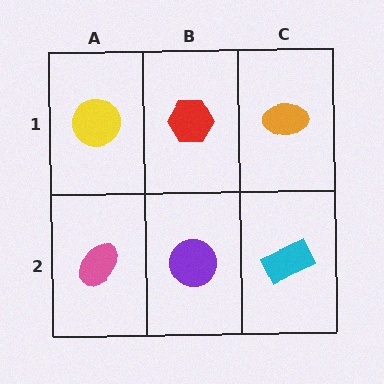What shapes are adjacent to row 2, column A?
A yellow circle (row 1, column A), a purple circle (row 2, column B).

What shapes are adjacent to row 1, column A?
A pink ellipse (row 2, column A), a red hexagon (row 1, column B).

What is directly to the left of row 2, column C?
A purple circle.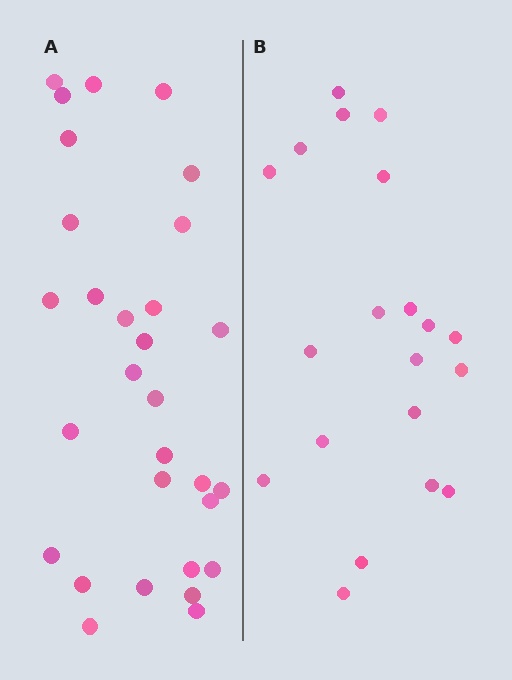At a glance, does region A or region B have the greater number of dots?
Region A (the left region) has more dots.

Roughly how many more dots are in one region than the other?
Region A has roughly 10 or so more dots than region B.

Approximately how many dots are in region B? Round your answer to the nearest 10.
About 20 dots.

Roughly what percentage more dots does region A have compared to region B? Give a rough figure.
About 50% more.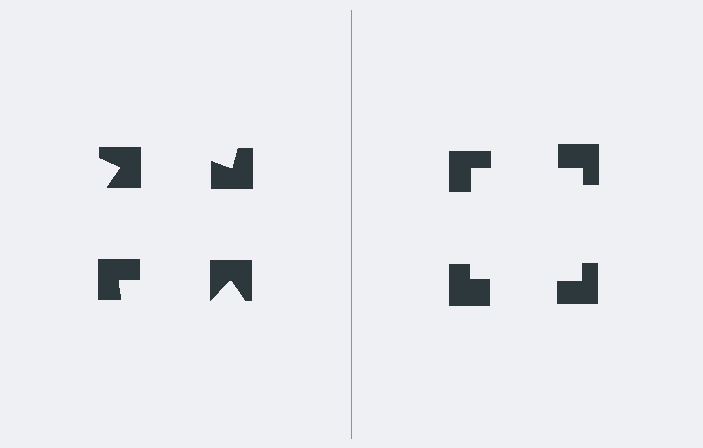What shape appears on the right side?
An illusory square.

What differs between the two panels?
The notched squares are positioned identically on both sides; only the wedge orientations differ. On the right they align to a square; on the left they are misaligned.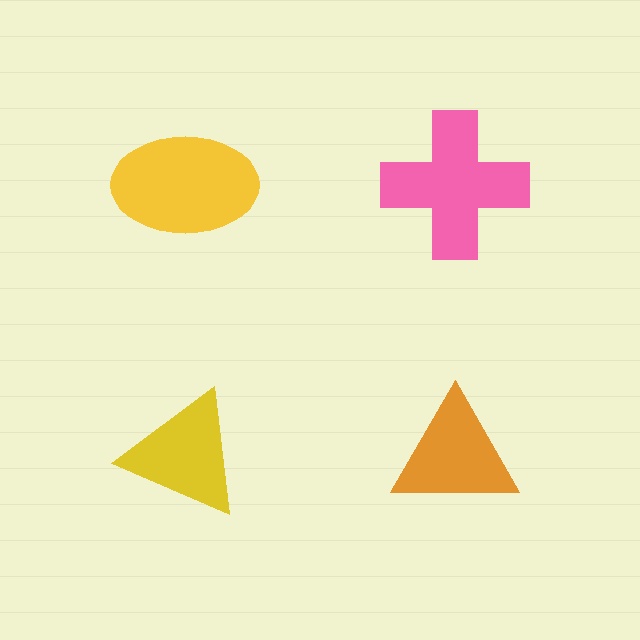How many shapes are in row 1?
2 shapes.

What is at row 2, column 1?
A yellow triangle.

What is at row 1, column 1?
A yellow ellipse.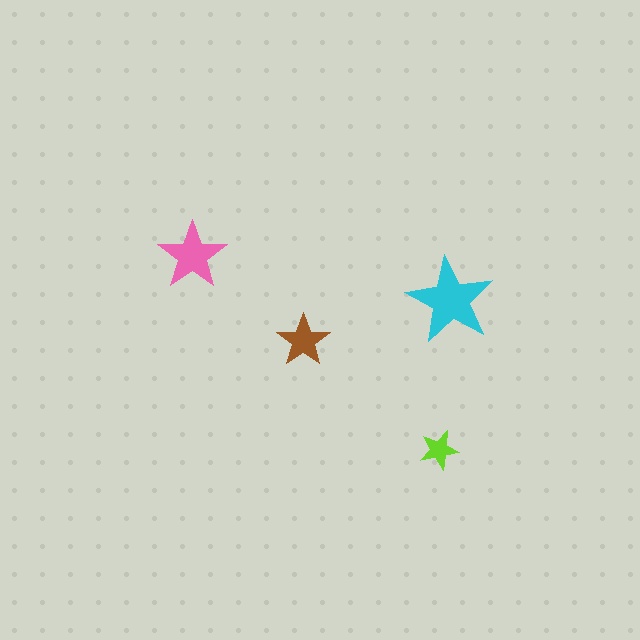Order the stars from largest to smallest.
the cyan one, the pink one, the brown one, the lime one.